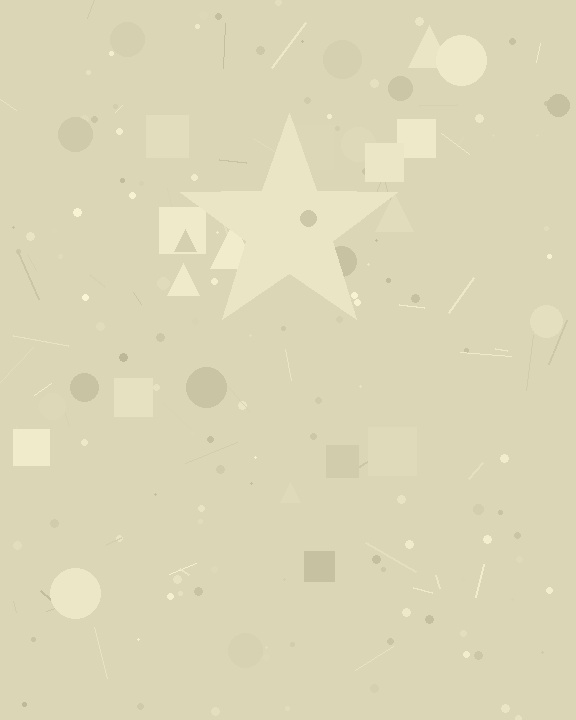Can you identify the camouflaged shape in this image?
The camouflaged shape is a star.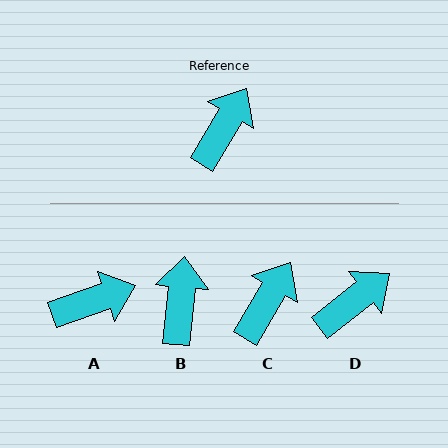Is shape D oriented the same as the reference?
No, it is off by about 21 degrees.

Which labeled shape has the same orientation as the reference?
C.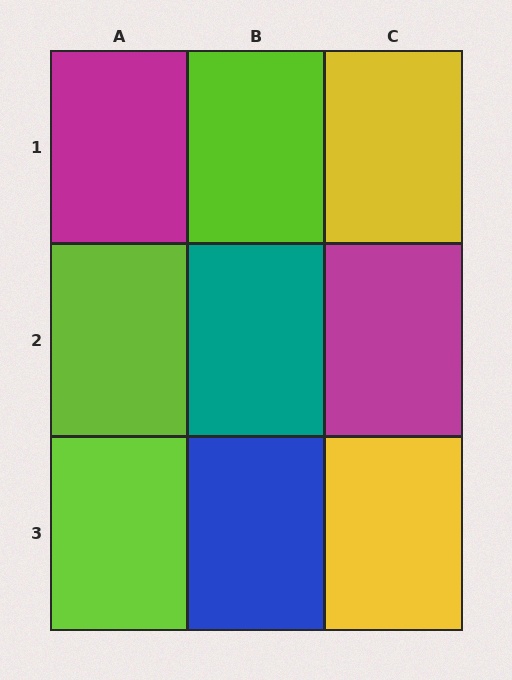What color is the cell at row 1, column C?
Yellow.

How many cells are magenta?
2 cells are magenta.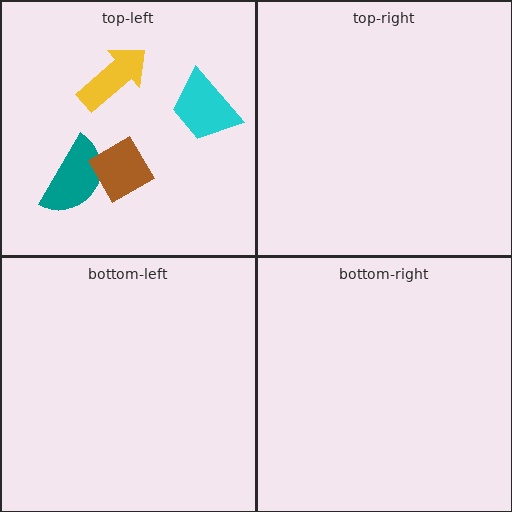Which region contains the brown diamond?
The top-left region.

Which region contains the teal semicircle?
The top-left region.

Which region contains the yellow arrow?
The top-left region.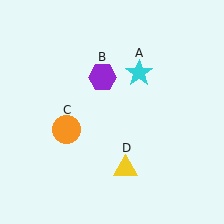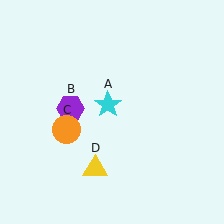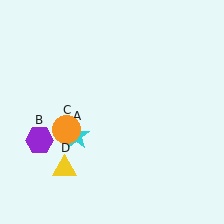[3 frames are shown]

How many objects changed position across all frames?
3 objects changed position: cyan star (object A), purple hexagon (object B), yellow triangle (object D).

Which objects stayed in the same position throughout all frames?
Orange circle (object C) remained stationary.